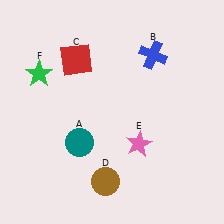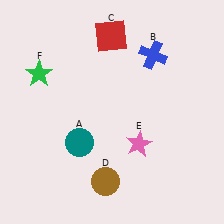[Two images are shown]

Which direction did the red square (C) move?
The red square (C) moved right.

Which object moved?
The red square (C) moved right.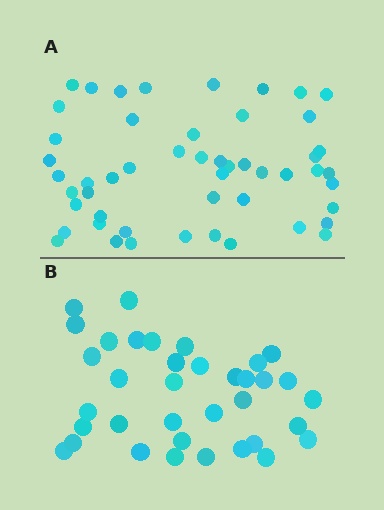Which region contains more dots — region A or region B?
Region A (the top region) has more dots.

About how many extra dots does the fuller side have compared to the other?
Region A has approximately 15 more dots than region B.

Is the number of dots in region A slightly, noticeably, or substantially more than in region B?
Region A has noticeably more, but not dramatically so. The ratio is roughly 1.4 to 1.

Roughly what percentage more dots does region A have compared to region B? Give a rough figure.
About 40% more.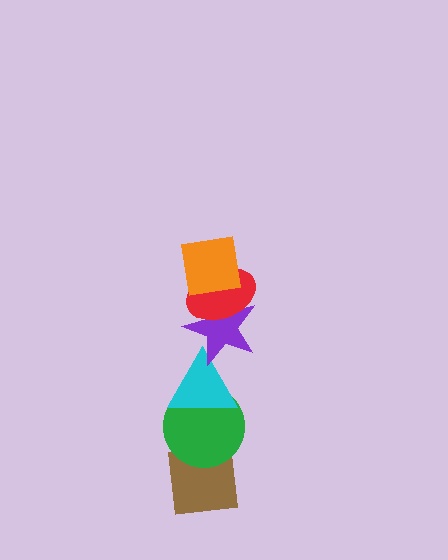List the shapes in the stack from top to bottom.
From top to bottom: the orange square, the red ellipse, the purple star, the cyan triangle, the green circle, the brown square.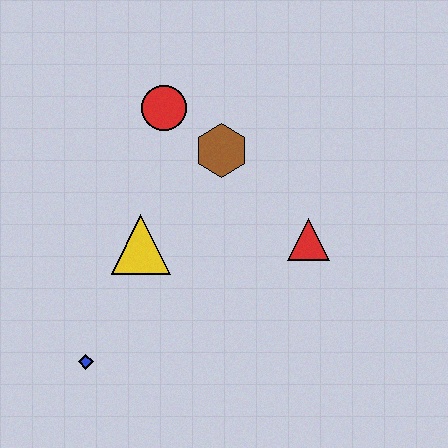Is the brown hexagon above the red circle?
No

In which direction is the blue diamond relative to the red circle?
The blue diamond is below the red circle.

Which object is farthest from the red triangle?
The blue diamond is farthest from the red triangle.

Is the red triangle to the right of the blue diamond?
Yes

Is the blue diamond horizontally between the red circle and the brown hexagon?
No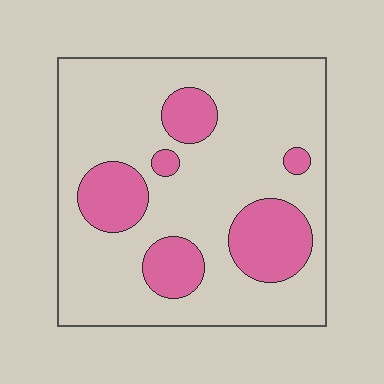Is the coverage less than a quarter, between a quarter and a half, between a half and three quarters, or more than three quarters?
Less than a quarter.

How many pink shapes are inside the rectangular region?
6.